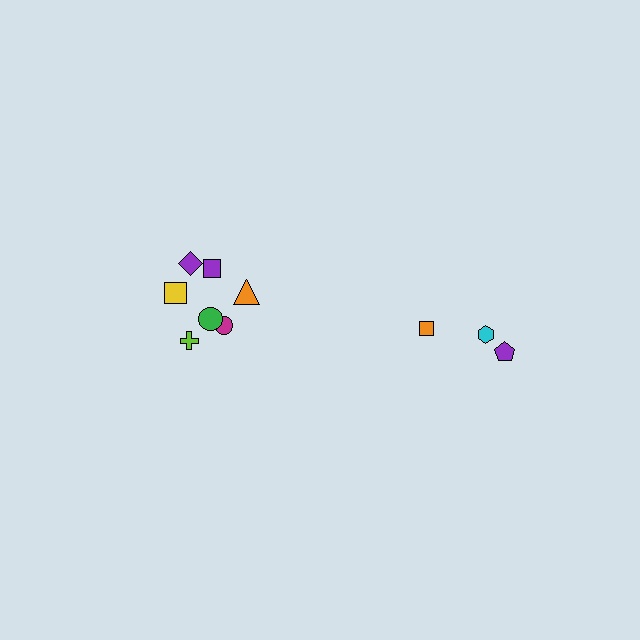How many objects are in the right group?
There are 3 objects.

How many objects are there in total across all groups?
There are 10 objects.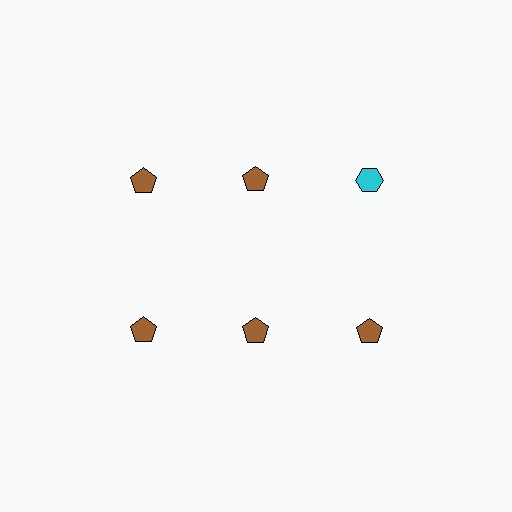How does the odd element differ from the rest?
It differs in both color (cyan instead of brown) and shape (hexagon instead of pentagon).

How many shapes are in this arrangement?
There are 6 shapes arranged in a grid pattern.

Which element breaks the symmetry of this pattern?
The cyan hexagon in the top row, center column breaks the symmetry. All other shapes are brown pentagons.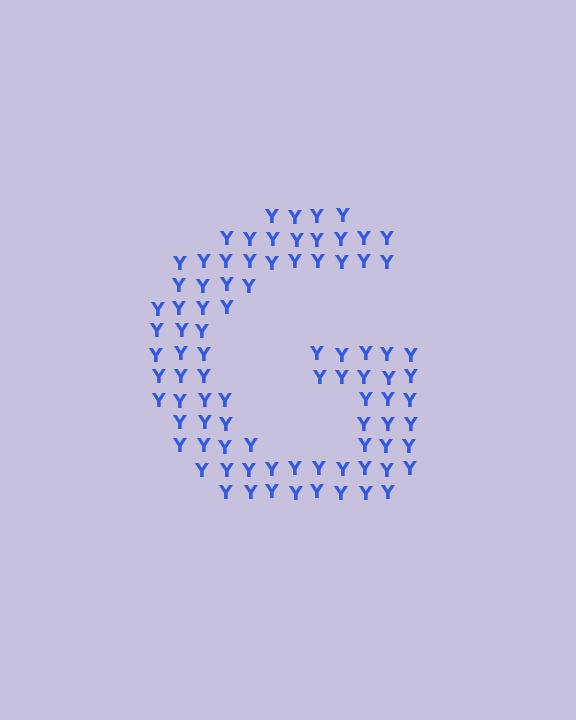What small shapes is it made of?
It is made of small letter Y's.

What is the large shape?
The large shape is the letter G.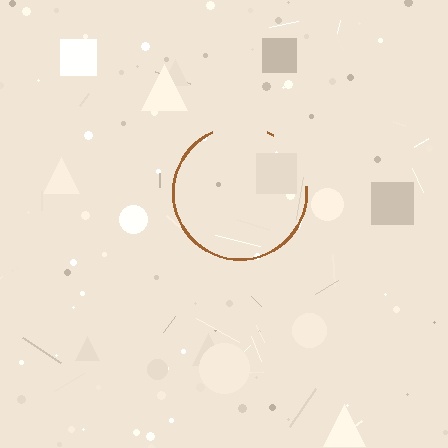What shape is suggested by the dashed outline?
The dashed outline suggests a circle.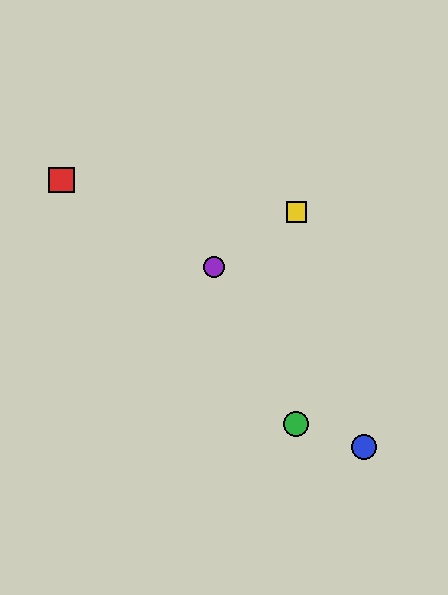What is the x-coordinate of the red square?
The red square is at x≈61.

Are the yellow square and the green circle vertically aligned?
Yes, both are at x≈296.